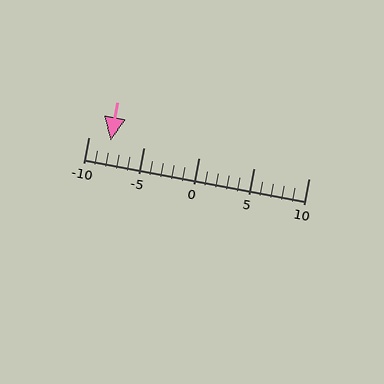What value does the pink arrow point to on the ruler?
The pink arrow points to approximately -8.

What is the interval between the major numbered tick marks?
The major tick marks are spaced 5 units apart.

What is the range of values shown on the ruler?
The ruler shows values from -10 to 10.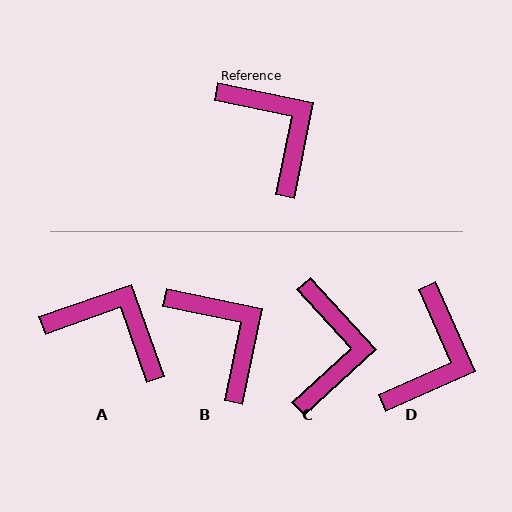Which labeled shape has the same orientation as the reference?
B.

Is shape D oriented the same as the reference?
No, it is off by about 54 degrees.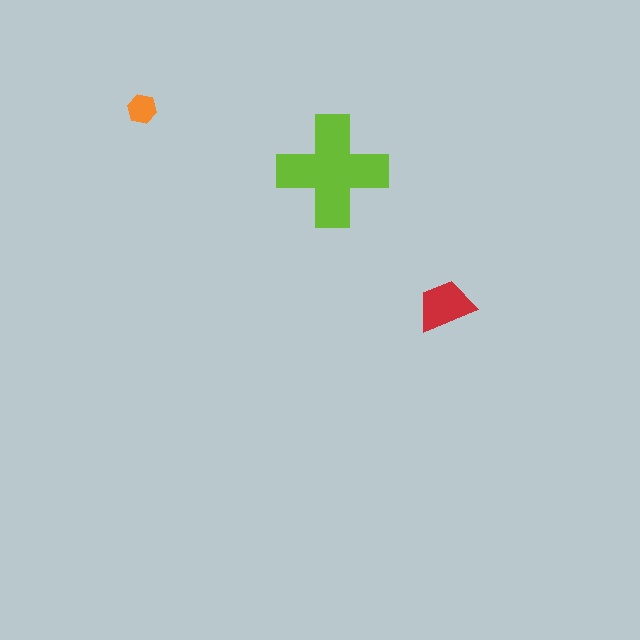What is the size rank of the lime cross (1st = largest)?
1st.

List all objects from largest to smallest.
The lime cross, the red trapezoid, the orange hexagon.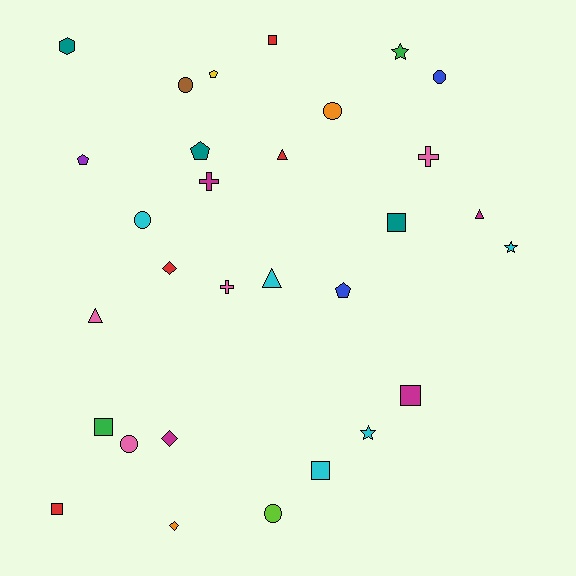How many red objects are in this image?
There are 4 red objects.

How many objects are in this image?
There are 30 objects.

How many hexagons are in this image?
There is 1 hexagon.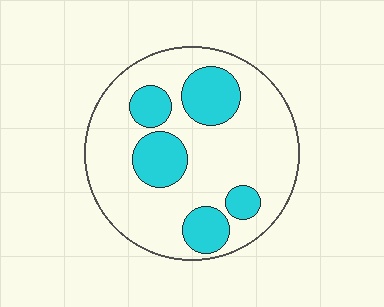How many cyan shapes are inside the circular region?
5.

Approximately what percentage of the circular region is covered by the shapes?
Approximately 25%.